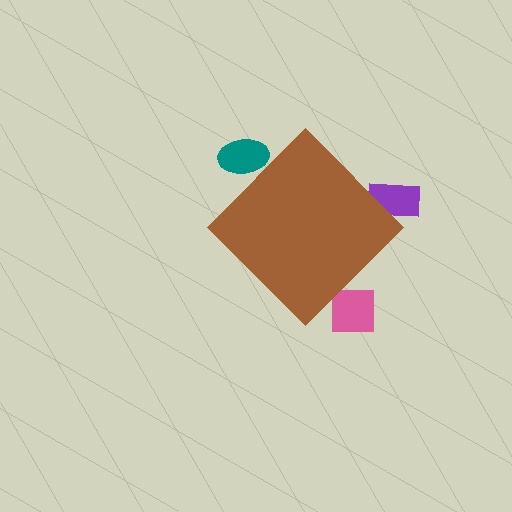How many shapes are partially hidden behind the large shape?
3 shapes are partially hidden.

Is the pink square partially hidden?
Yes, the pink square is partially hidden behind the brown diamond.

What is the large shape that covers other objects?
A brown diamond.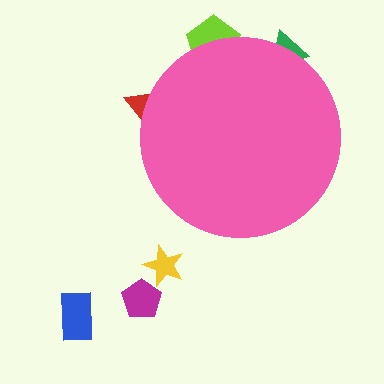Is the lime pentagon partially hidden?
Yes, the lime pentagon is partially hidden behind the pink circle.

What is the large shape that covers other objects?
A pink circle.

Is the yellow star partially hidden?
No, the yellow star is fully visible.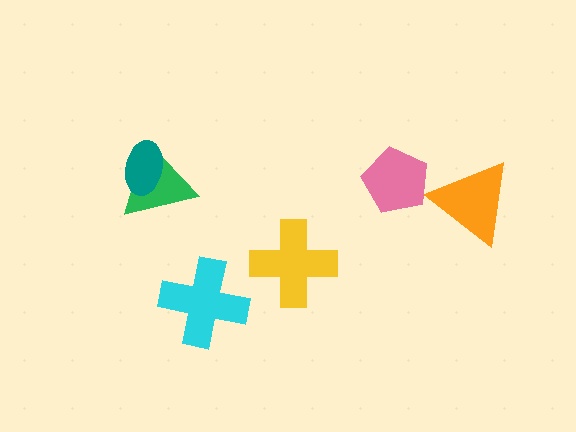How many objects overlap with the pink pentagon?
0 objects overlap with the pink pentagon.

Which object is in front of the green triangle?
The teal ellipse is in front of the green triangle.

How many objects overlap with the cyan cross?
0 objects overlap with the cyan cross.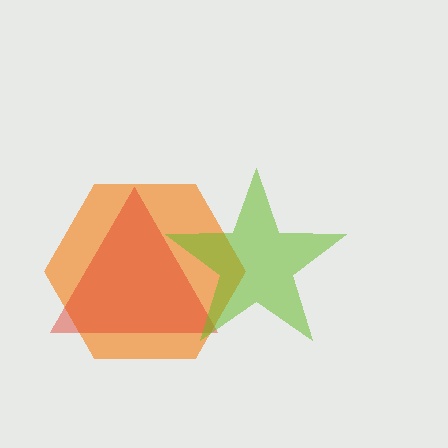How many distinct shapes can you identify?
There are 3 distinct shapes: an orange hexagon, a red triangle, a lime star.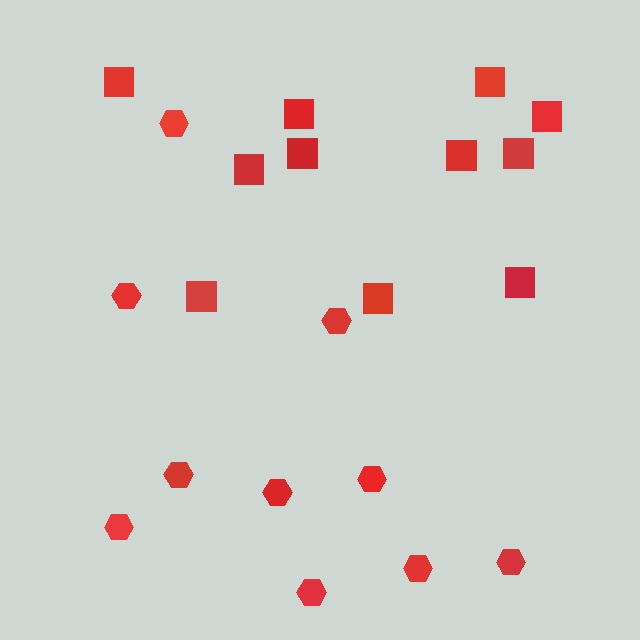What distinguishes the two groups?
There are 2 groups: one group of hexagons (10) and one group of squares (11).